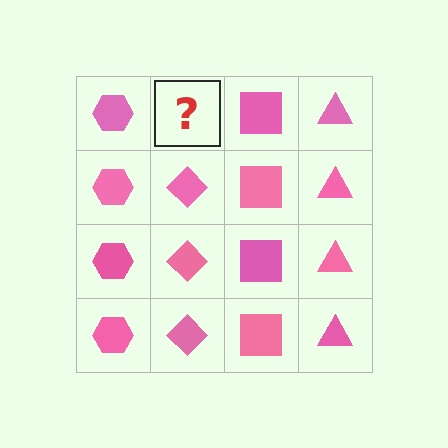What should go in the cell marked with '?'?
The missing cell should contain a pink diamond.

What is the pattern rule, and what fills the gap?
The rule is that each column has a consistent shape. The gap should be filled with a pink diamond.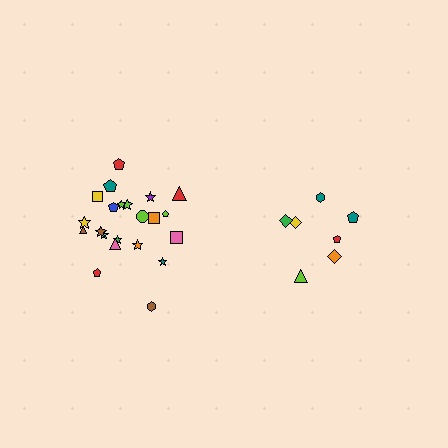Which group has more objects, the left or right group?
The left group.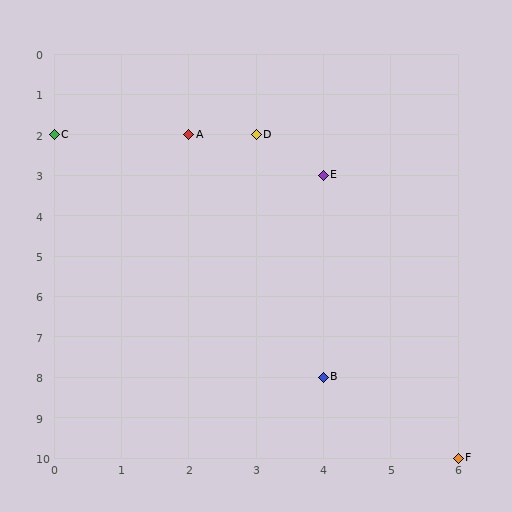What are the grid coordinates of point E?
Point E is at grid coordinates (4, 3).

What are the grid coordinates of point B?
Point B is at grid coordinates (4, 8).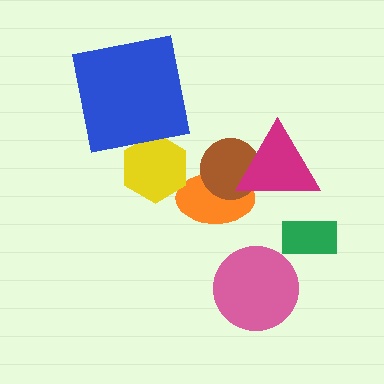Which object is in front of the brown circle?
The magenta triangle is in front of the brown circle.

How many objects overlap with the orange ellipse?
2 objects overlap with the orange ellipse.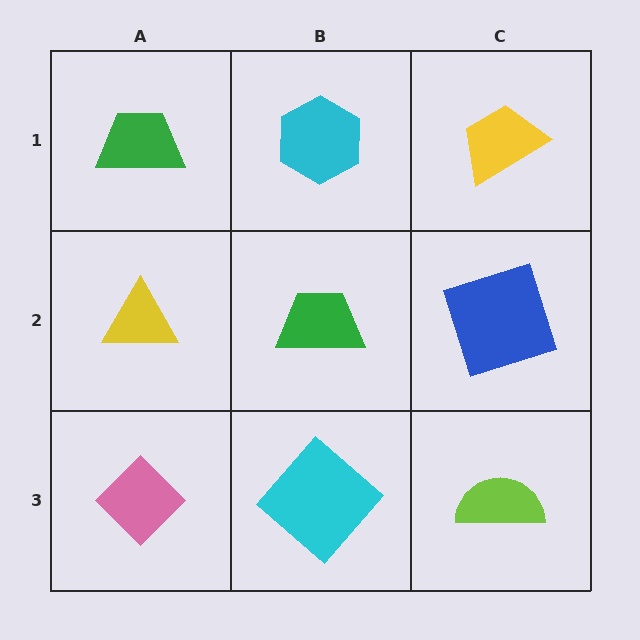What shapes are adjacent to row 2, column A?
A green trapezoid (row 1, column A), a pink diamond (row 3, column A), a green trapezoid (row 2, column B).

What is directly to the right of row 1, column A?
A cyan hexagon.